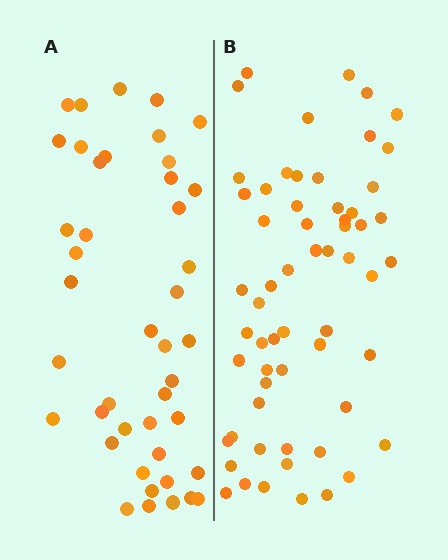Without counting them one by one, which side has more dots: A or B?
Region B (the right region) has more dots.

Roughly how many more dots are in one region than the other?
Region B has approximately 15 more dots than region A.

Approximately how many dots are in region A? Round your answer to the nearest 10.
About 40 dots. (The exact count is 43, which rounds to 40.)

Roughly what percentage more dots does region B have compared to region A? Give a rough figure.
About 40% more.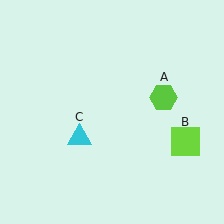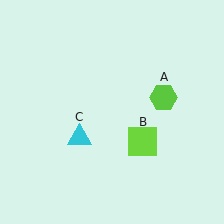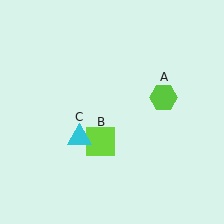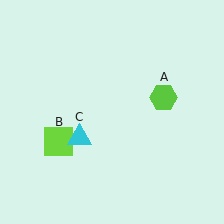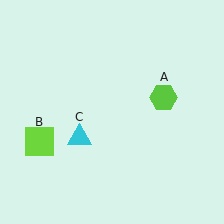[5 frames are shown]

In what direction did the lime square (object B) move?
The lime square (object B) moved left.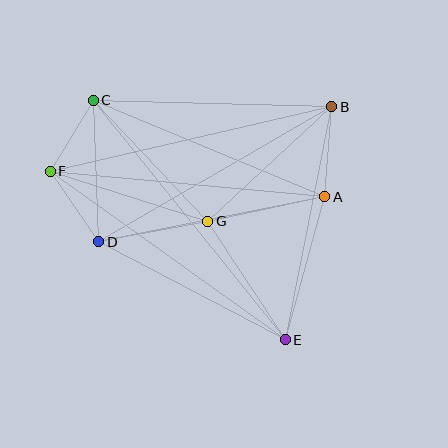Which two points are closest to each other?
Points C and F are closest to each other.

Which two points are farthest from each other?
Points C and E are farthest from each other.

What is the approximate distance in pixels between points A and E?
The distance between A and E is approximately 148 pixels.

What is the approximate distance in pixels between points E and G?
The distance between E and G is approximately 141 pixels.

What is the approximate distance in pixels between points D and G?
The distance between D and G is approximately 111 pixels.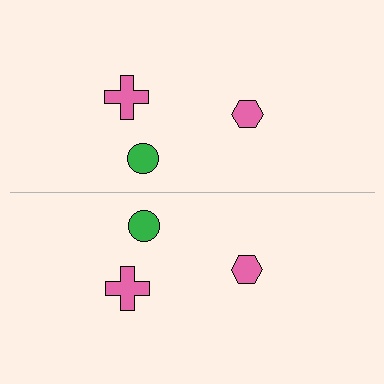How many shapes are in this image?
There are 6 shapes in this image.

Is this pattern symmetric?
Yes, this pattern has bilateral (reflection) symmetry.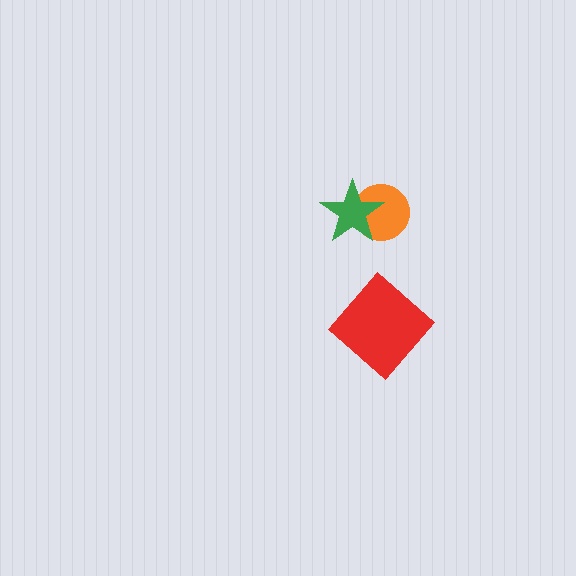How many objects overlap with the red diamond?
0 objects overlap with the red diamond.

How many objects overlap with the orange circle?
1 object overlaps with the orange circle.